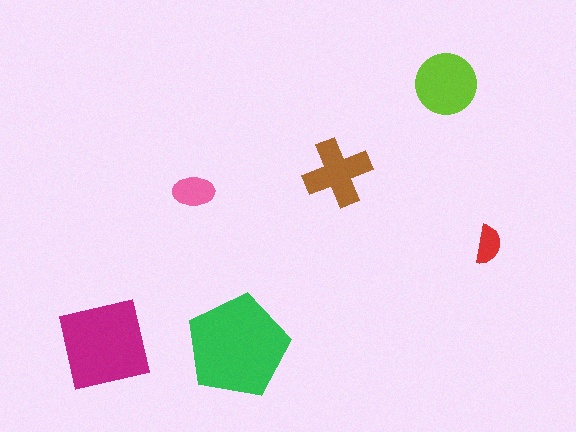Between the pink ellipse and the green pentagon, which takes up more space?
The green pentagon.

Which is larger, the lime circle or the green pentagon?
The green pentagon.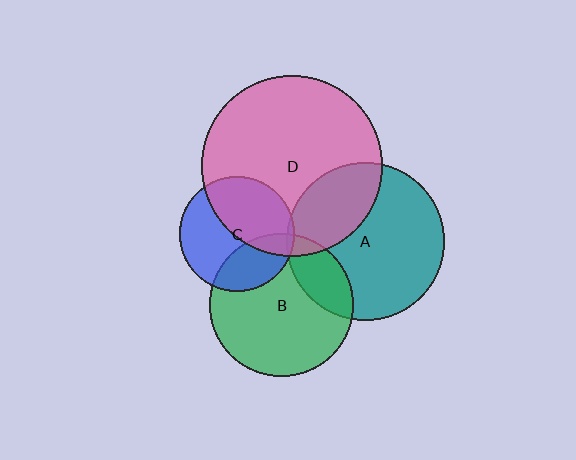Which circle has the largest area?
Circle D (pink).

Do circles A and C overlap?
Yes.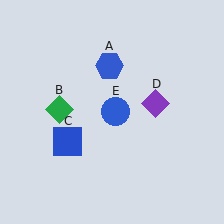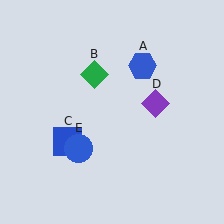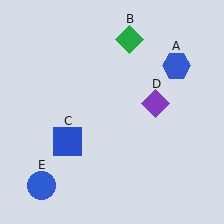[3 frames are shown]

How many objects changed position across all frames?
3 objects changed position: blue hexagon (object A), green diamond (object B), blue circle (object E).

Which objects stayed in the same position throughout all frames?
Blue square (object C) and purple diamond (object D) remained stationary.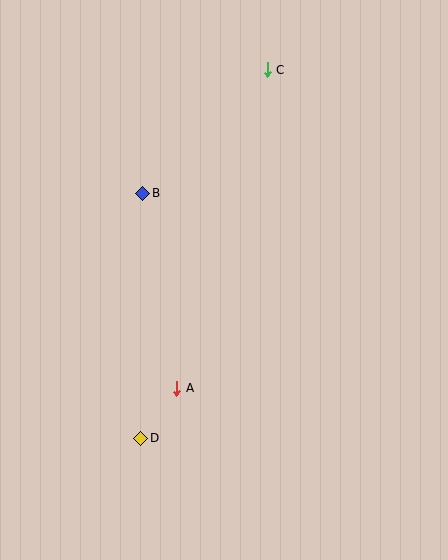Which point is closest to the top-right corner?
Point C is closest to the top-right corner.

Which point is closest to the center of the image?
Point A at (177, 388) is closest to the center.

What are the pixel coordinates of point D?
Point D is at (141, 438).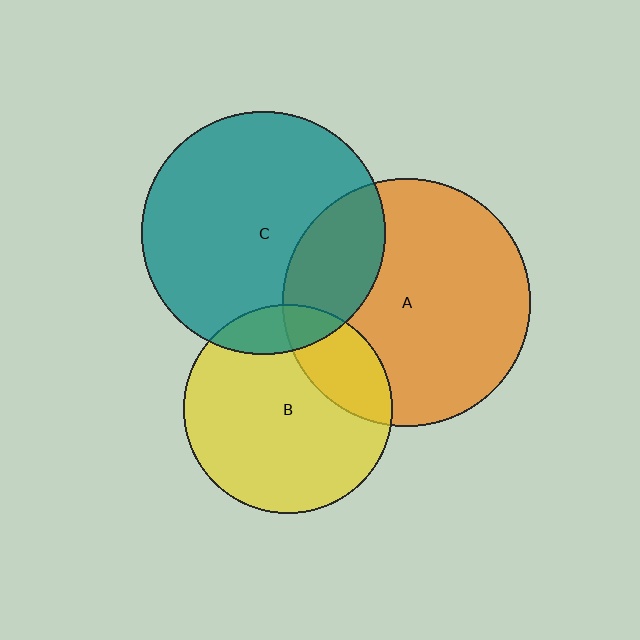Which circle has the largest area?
Circle A (orange).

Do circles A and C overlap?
Yes.